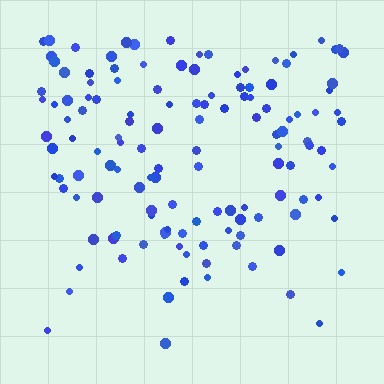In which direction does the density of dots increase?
From bottom to top, with the top side densest.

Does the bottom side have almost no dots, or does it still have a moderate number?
Still a moderate number, just noticeably fewer than the top.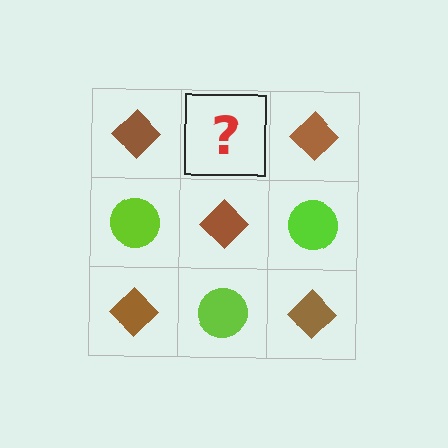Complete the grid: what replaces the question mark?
The question mark should be replaced with a lime circle.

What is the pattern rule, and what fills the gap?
The rule is that it alternates brown diamond and lime circle in a checkerboard pattern. The gap should be filled with a lime circle.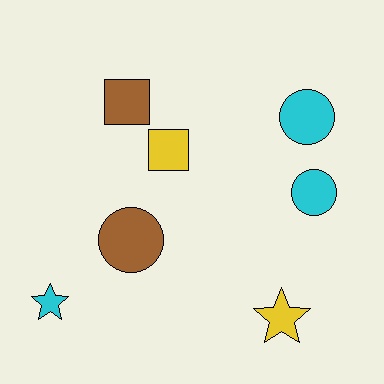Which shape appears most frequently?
Circle, with 3 objects.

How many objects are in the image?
There are 7 objects.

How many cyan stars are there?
There is 1 cyan star.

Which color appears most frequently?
Cyan, with 3 objects.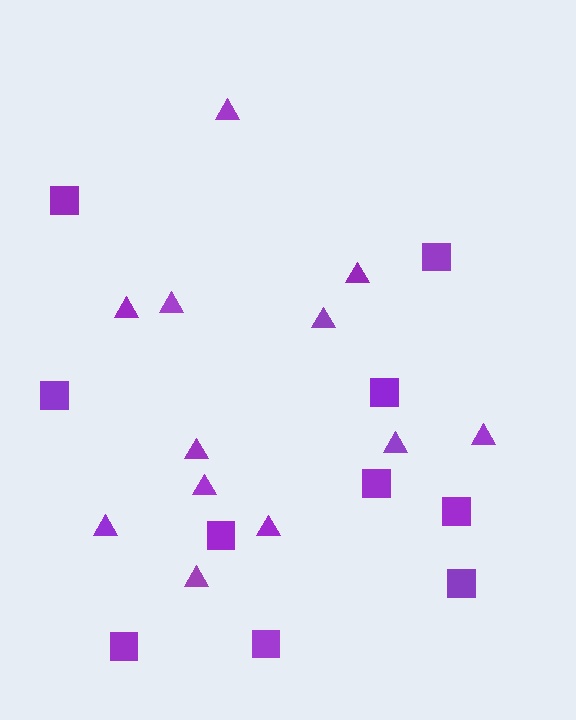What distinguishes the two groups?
There are 2 groups: one group of triangles (12) and one group of squares (10).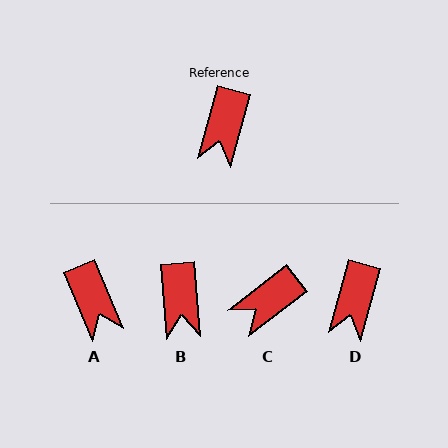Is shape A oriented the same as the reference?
No, it is off by about 39 degrees.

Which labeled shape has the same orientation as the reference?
D.